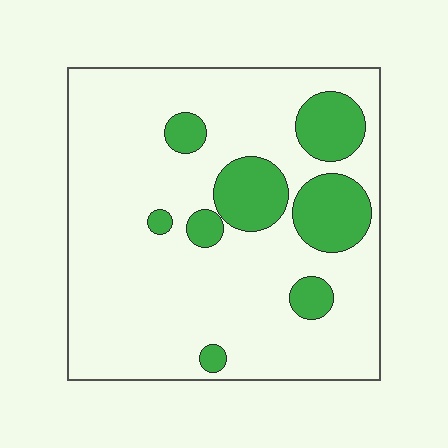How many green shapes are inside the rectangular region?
8.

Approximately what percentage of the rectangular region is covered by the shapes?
Approximately 20%.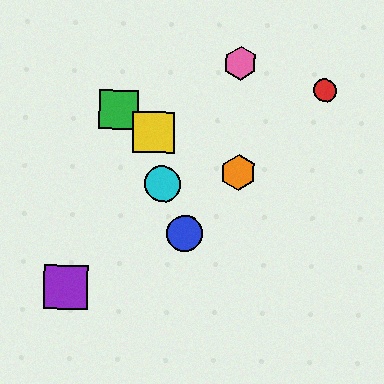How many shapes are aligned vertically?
2 shapes (the orange hexagon, the pink hexagon) are aligned vertically.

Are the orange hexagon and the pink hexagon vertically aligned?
Yes, both are at x≈238.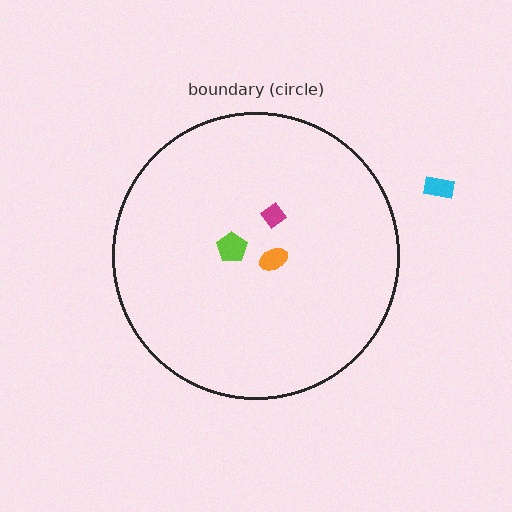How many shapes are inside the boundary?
3 inside, 1 outside.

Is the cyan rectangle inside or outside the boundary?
Outside.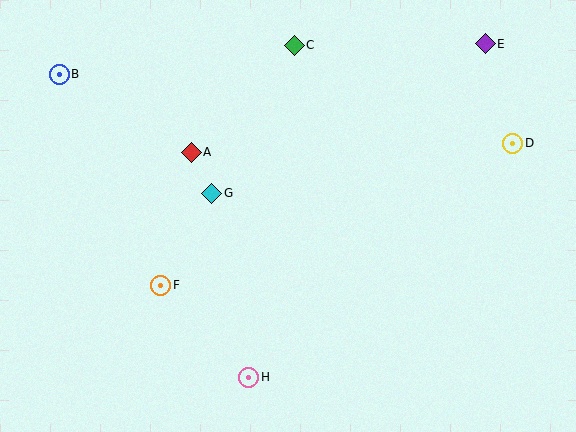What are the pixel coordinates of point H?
Point H is at (249, 377).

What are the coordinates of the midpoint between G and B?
The midpoint between G and B is at (136, 134).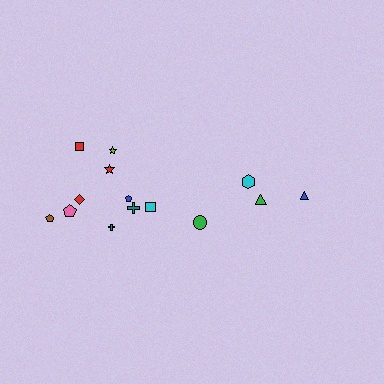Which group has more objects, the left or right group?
The left group.